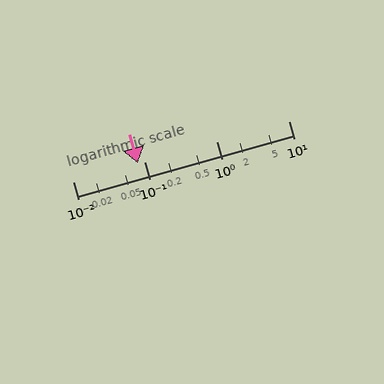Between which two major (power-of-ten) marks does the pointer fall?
The pointer is between 0.01 and 0.1.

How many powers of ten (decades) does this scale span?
The scale spans 3 decades, from 0.01 to 10.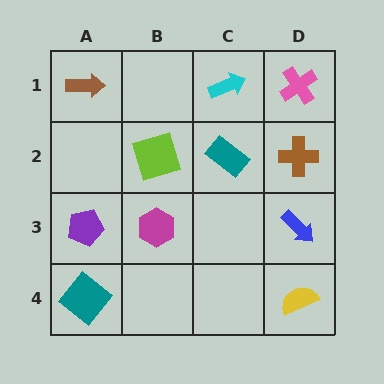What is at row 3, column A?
A purple pentagon.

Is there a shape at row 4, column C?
No, that cell is empty.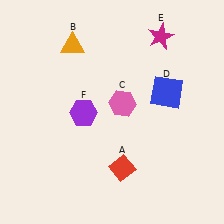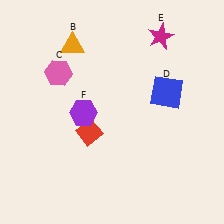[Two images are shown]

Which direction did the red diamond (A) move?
The red diamond (A) moved up.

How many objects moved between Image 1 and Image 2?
2 objects moved between the two images.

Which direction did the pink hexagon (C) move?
The pink hexagon (C) moved left.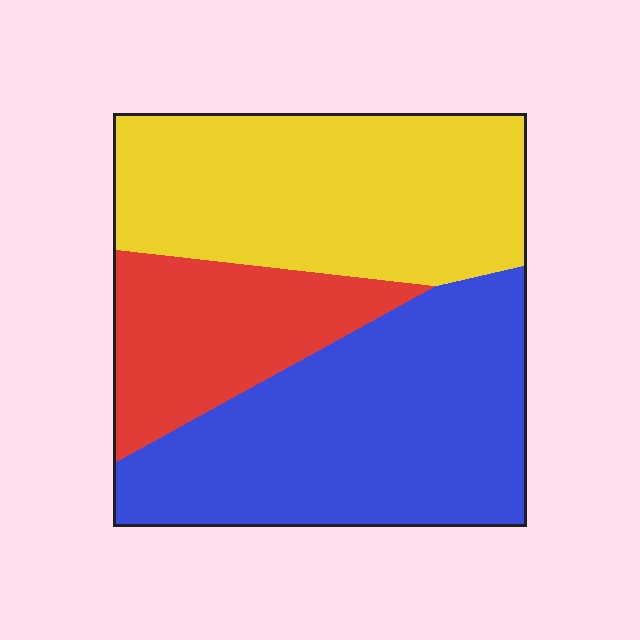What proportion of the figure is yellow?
Yellow covers about 40% of the figure.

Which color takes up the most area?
Blue, at roughly 40%.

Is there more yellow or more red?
Yellow.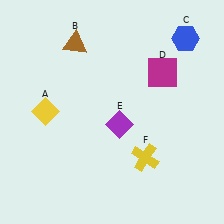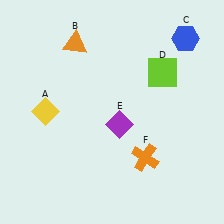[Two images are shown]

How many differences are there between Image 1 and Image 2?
There are 3 differences between the two images.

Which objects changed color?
B changed from brown to orange. D changed from magenta to lime. F changed from yellow to orange.